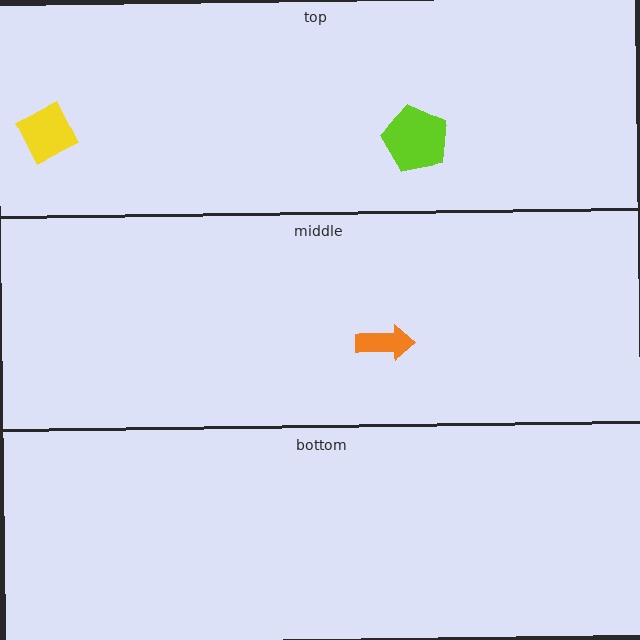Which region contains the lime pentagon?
The top region.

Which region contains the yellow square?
The top region.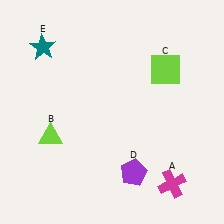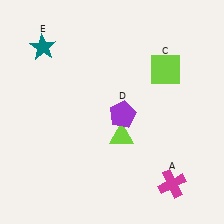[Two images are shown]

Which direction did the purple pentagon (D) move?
The purple pentagon (D) moved up.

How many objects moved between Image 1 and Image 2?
2 objects moved between the two images.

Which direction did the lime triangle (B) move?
The lime triangle (B) moved right.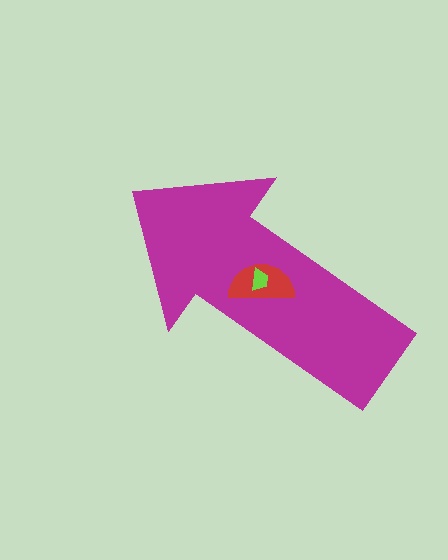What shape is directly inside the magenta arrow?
The red semicircle.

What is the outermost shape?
The magenta arrow.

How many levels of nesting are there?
3.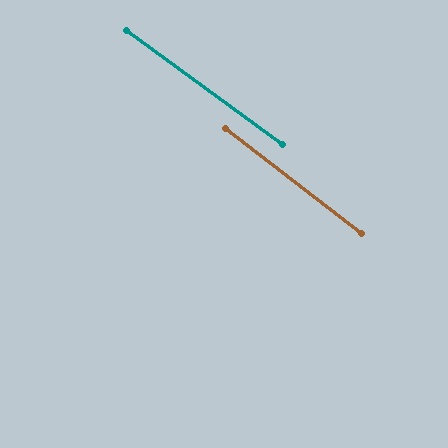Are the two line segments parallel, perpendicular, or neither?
Parallel — their directions differ by only 1.6°.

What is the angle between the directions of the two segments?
Approximately 2 degrees.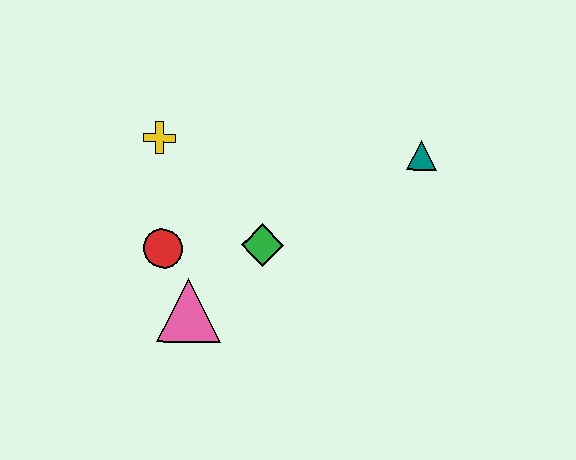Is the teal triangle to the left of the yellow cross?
No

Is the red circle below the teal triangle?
Yes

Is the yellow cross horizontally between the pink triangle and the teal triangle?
No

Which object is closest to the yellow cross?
The red circle is closest to the yellow cross.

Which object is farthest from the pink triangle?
The teal triangle is farthest from the pink triangle.